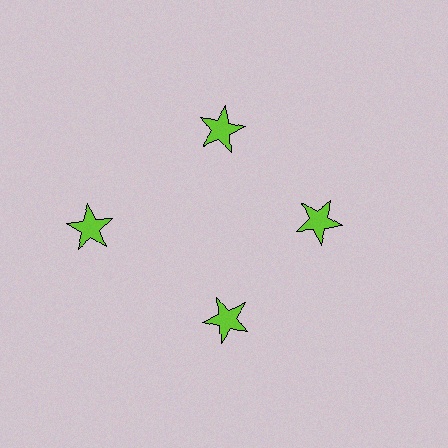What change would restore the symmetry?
The symmetry would be restored by moving it inward, back onto the ring so that all 4 stars sit at equal angles and equal distance from the center.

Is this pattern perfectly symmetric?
No. The 4 lime stars are arranged in a ring, but one element near the 9 o'clock position is pushed outward from the center, breaking the 4-fold rotational symmetry.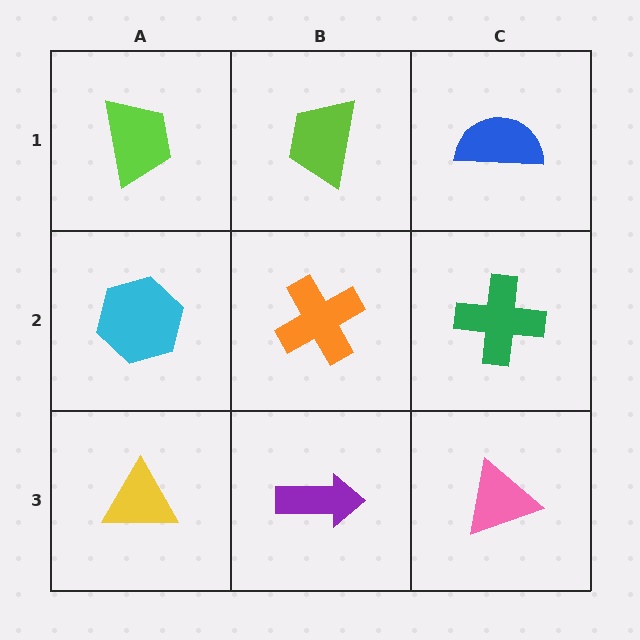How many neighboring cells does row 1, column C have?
2.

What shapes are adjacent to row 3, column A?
A cyan hexagon (row 2, column A), a purple arrow (row 3, column B).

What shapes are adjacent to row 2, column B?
A lime trapezoid (row 1, column B), a purple arrow (row 3, column B), a cyan hexagon (row 2, column A), a green cross (row 2, column C).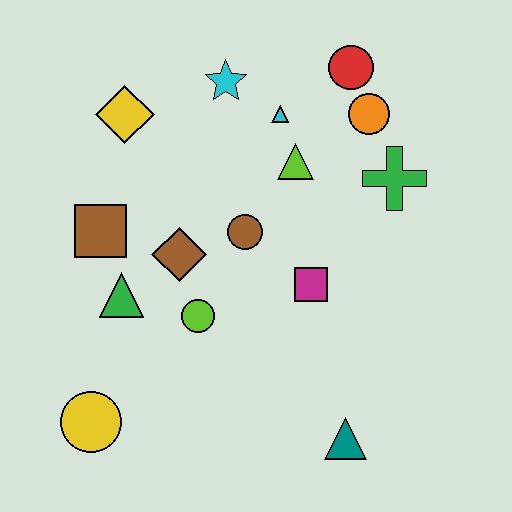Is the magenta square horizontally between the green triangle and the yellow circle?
No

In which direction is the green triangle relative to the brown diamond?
The green triangle is to the left of the brown diamond.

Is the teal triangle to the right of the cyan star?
Yes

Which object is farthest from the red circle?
The yellow circle is farthest from the red circle.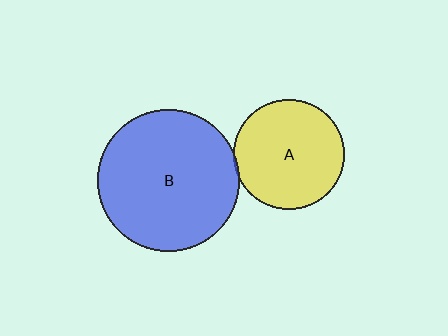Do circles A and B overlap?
Yes.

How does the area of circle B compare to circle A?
Approximately 1.6 times.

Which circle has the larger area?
Circle B (blue).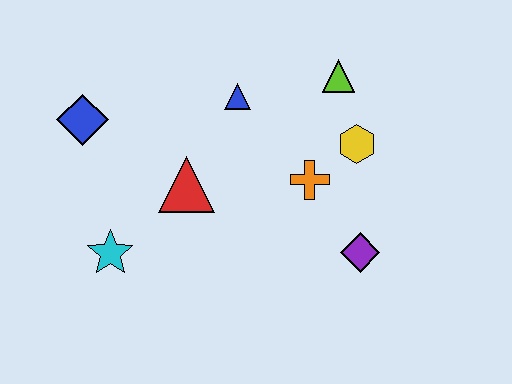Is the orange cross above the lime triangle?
No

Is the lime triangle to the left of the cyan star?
No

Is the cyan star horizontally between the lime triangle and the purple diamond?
No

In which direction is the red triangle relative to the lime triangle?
The red triangle is to the left of the lime triangle.